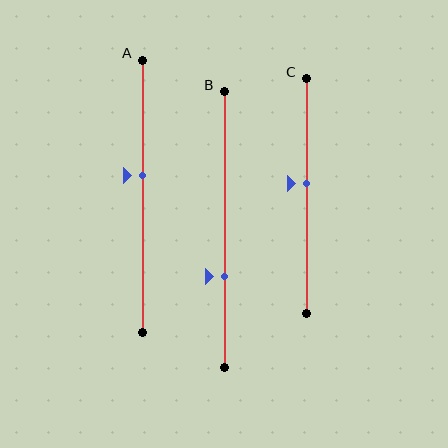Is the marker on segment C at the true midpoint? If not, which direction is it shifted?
No, the marker on segment C is shifted upward by about 6% of the segment length.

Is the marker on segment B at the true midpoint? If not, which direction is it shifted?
No, the marker on segment B is shifted downward by about 17% of the segment length.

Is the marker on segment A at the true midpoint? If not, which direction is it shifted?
No, the marker on segment A is shifted upward by about 7% of the segment length.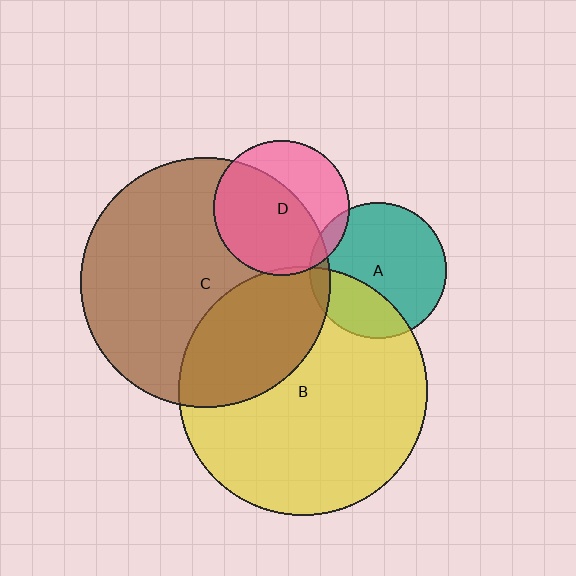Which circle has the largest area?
Circle C (brown).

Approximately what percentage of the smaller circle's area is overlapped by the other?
Approximately 30%.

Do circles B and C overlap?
Yes.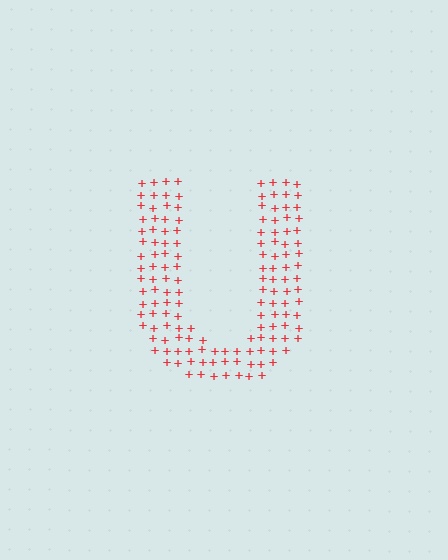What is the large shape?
The large shape is the letter U.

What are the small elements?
The small elements are plus signs.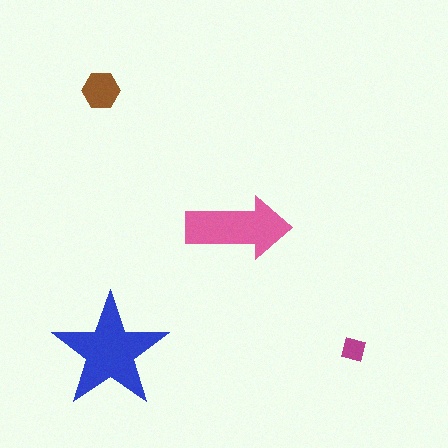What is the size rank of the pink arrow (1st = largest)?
2nd.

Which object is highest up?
The brown hexagon is topmost.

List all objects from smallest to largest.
The magenta square, the brown hexagon, the pink arrow, the blue star.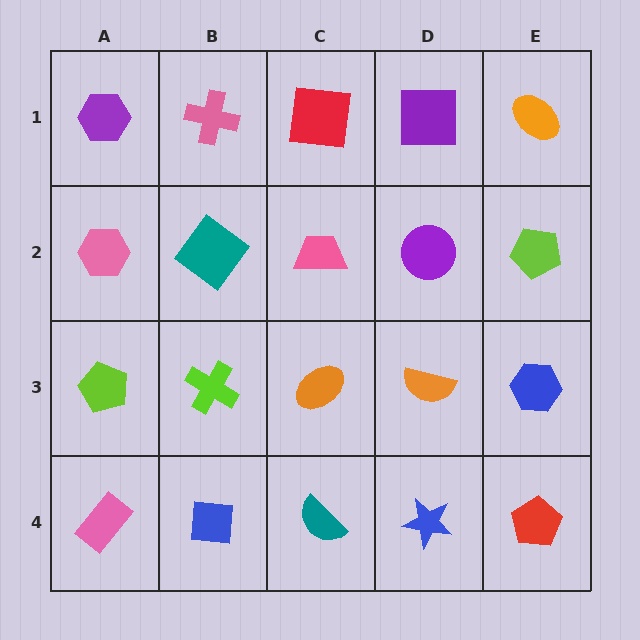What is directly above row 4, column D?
An orange semicircle.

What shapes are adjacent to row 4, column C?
An orange ellipse (row 3, column C), a blue square (row 4, column B), a blue star (row 4, column D).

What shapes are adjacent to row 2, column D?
A purple square (row 1, column D), an orange semicircle (row 3, column D), a pink trapezoid (row 2, column C), a lime pentagon (row 2, column E).